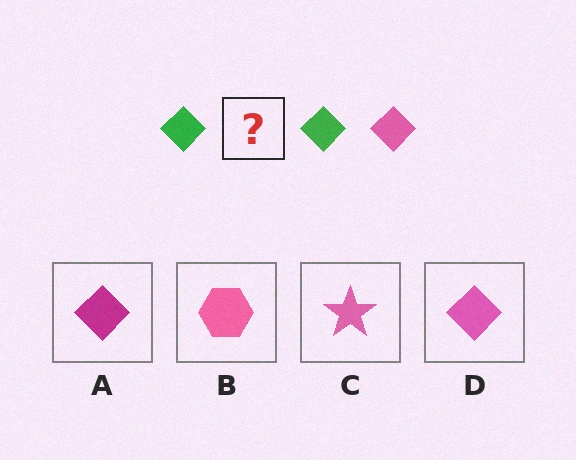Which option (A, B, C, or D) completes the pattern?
D.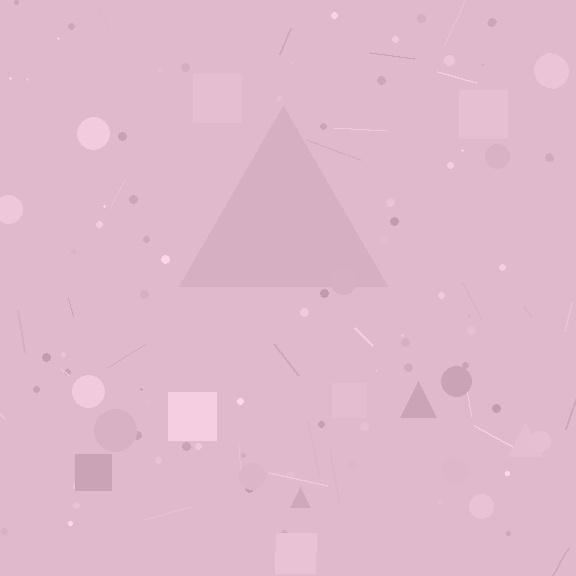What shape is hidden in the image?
A triangle is hidden in the image.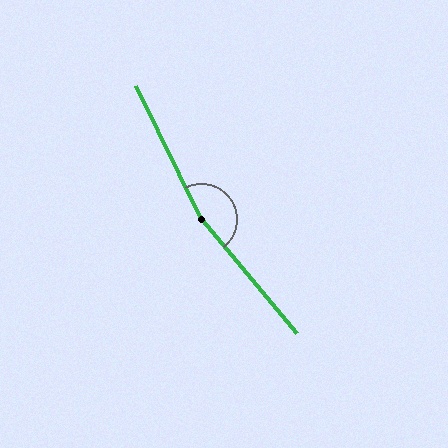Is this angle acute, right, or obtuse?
It is obtuse.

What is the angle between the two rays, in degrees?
Approximately 166 degrees.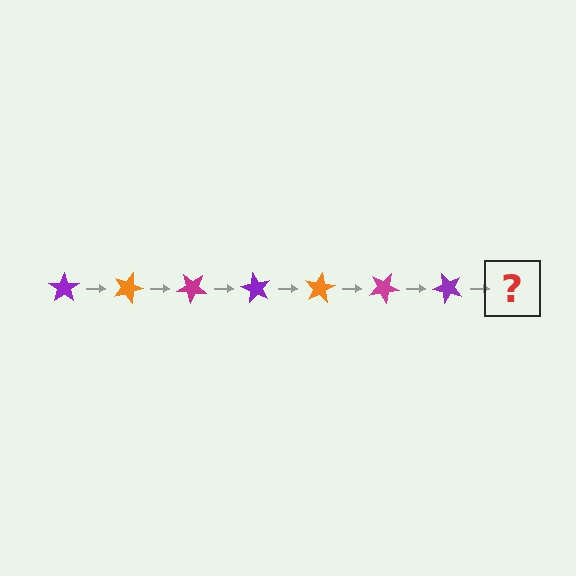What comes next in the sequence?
The next element should be an orange star, rotated 140 degrees from the start.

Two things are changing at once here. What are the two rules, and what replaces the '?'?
The two rules are that it rotates 20 degrees each step and the color cycles through purple, orange, and magenta. The '?' should be an orange star, rotated 140 degrees from the start.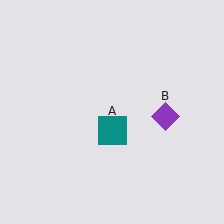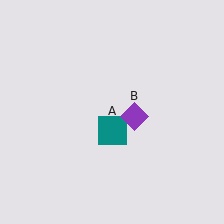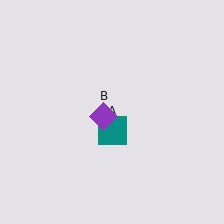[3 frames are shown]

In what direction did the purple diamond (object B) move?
The purple diamond (object B) moved left.